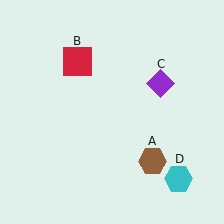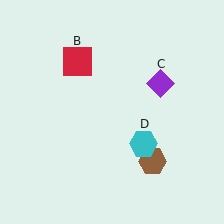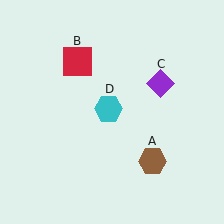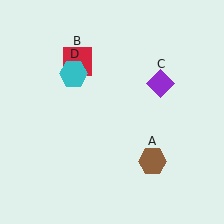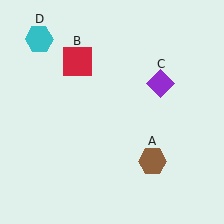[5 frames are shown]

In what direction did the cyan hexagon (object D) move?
The cyan hexagon (object D) moved up and to the left.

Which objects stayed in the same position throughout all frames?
Brown hexagon (object A) and red square (object B) and purple diamond (object C) remained stationary.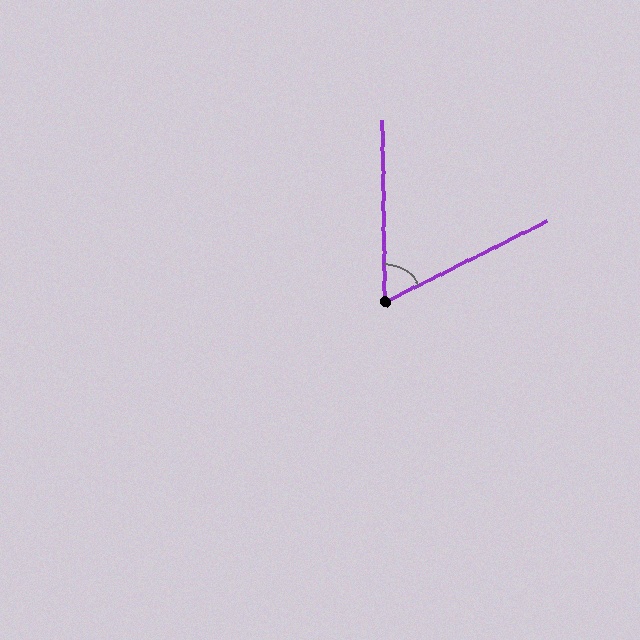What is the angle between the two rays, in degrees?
Approximately 64 degrees.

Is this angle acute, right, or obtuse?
It is acute.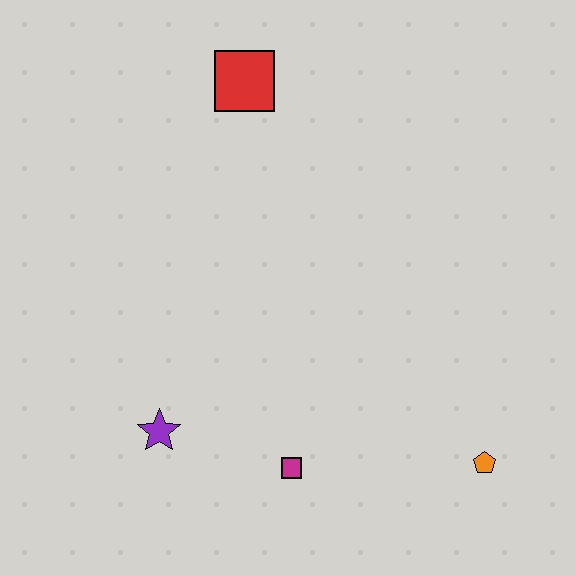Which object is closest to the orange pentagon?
The magenta square is closest to the orange pentagon.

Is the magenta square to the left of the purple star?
No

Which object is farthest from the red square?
The orange pentagon is farthest from the red square.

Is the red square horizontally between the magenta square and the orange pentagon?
No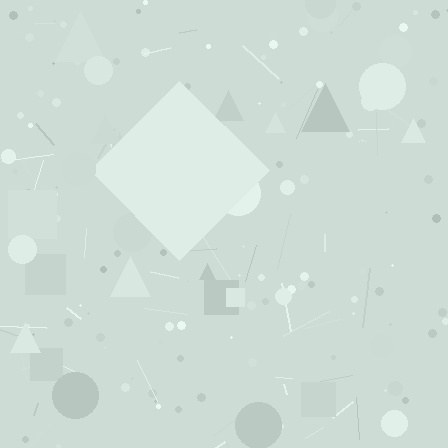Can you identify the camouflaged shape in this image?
The camouflaged shape is a diamond.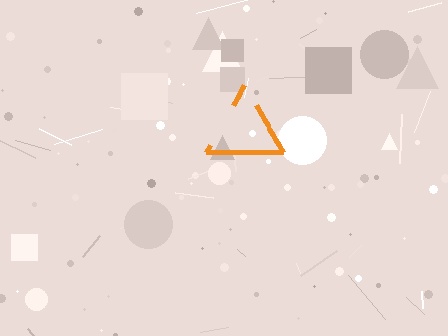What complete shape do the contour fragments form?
The contour fragments form a triangle.